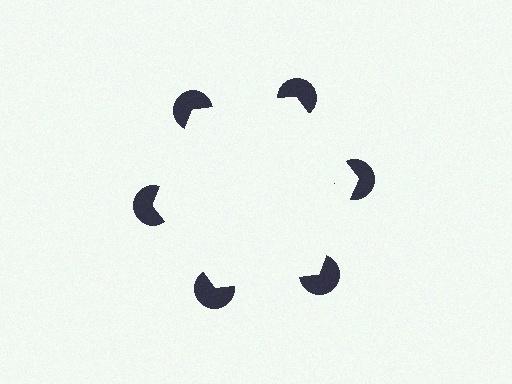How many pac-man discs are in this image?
There are 6 — one at each vertex of the illusory hexagon.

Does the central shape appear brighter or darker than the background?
It typically appears slightly brighter than the background, even though no actual brightness change is drawn.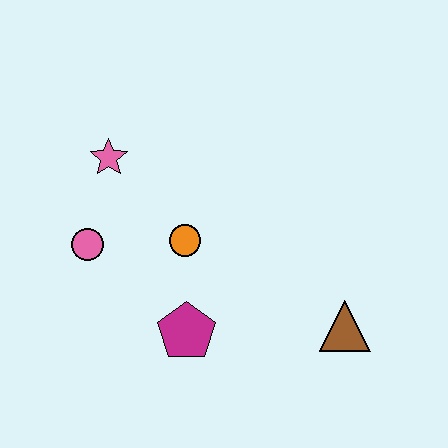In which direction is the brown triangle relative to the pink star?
The brown triangle is to the right of the pink star.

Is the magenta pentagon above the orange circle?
No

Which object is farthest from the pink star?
The brown triangle is farthest from the pink star.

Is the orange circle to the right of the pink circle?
Yes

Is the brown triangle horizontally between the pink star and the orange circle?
No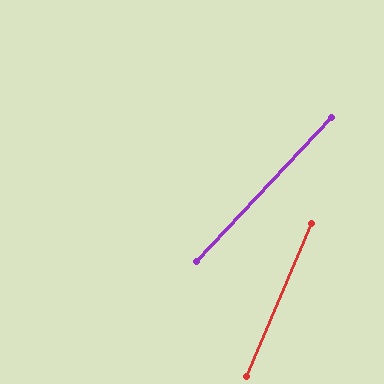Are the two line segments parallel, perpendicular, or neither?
Neither parallel nor perpendicular — they differ by about 20°.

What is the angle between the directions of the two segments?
Approximately 20 degrees.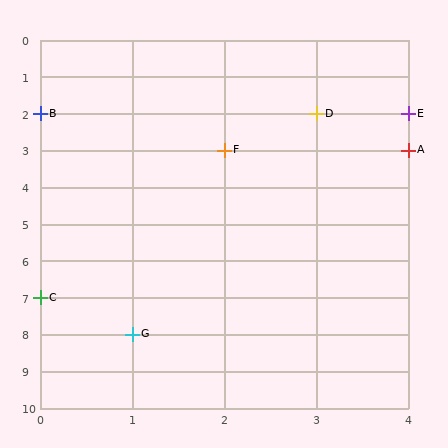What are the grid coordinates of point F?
Point F is at grid coordinates (2, 3).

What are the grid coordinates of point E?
Point E is at grid coordinates (4, 2).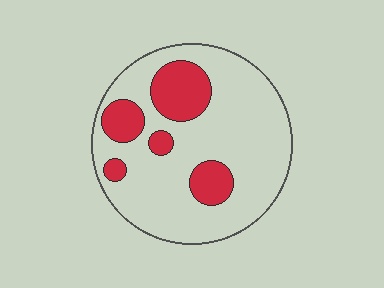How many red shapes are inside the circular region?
5.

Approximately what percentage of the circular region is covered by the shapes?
Approximately 20%.